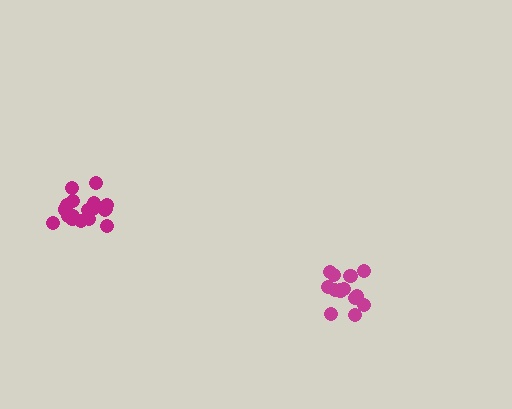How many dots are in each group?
Group 1: 19 dots, Group 2: 13 dots (32 total).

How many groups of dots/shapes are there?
There are 2 groups.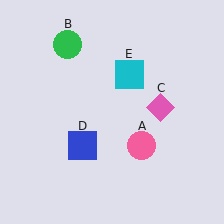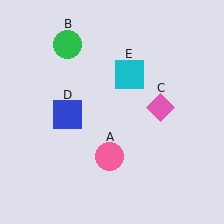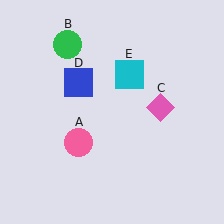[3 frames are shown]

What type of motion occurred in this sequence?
The pink circle (object A), blue square (object D) rotated clockwise around the center of the scene.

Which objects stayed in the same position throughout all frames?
Green circle (object B) and pink diamond (object C) and cyan square (object E) remained stationary.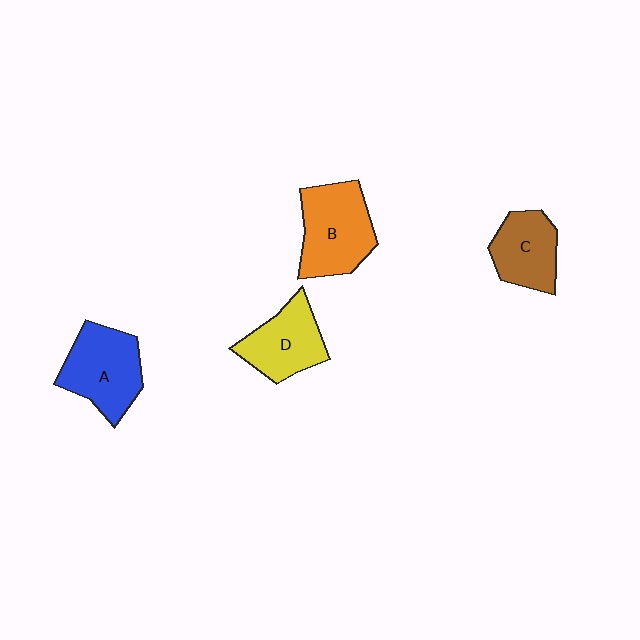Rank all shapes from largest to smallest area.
From largest to smallest: B (orange), A (blue), D (yellow), C (brown).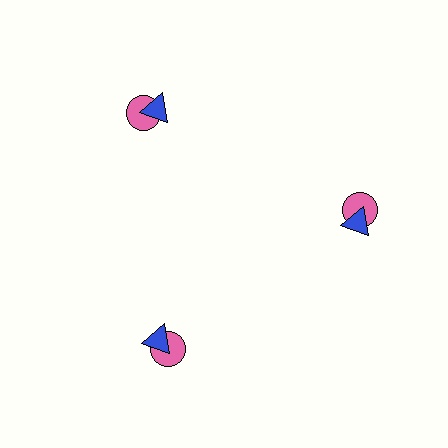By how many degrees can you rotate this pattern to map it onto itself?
The pattern maps onto itself every 120 degrees of rotation.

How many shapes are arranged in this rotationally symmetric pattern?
There are 6 shapes, arranged in 3 groups of 2.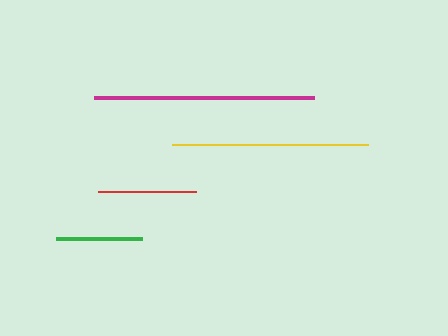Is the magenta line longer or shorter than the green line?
The magenta line is longer than the green line.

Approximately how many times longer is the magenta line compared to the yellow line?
The magenta line is approximately 1.1 times the length of the yellow line.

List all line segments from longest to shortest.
From longest to shortest: magenta, yellow, red, green.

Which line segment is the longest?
The magenta line is the longest at approximately 220 pixels.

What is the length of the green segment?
The green segment is approximately 86 pixels long.